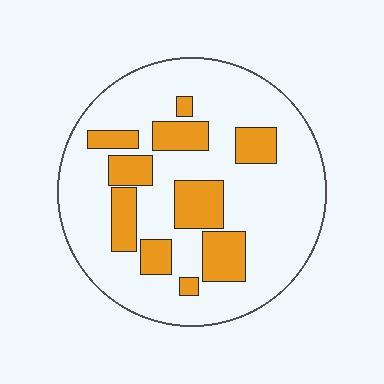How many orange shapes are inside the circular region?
10.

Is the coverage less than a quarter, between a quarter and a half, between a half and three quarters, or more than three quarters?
Less than a quarter.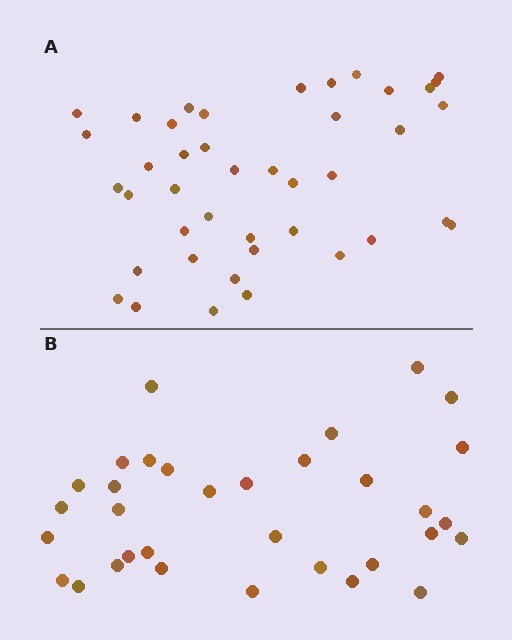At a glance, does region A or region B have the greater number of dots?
Region A (the top region) has more dots.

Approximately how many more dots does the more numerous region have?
Region A has roughly 8 or so more dots than region B.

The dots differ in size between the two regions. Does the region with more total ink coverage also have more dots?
No. Region B has more total ink coverage because its dots are larger, but region A actually contains more individual dots. Total area can be misleading — the number of items is what matters here.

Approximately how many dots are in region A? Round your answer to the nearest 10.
About 40 dots. (The exact count is 42, which rounds to 40.)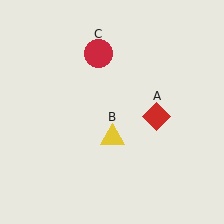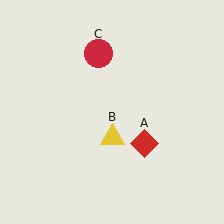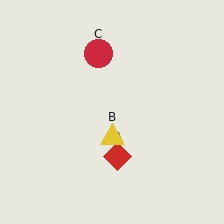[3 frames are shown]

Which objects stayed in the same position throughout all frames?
Yellow triangle (object B) and red circle (object C) remained stationary.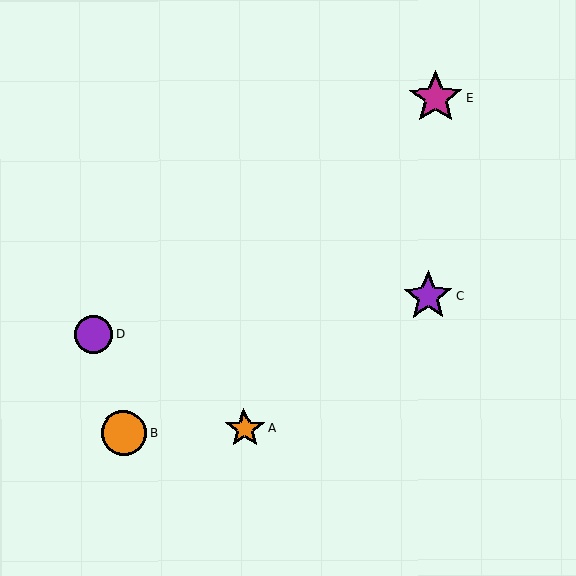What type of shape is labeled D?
Shape D is a purple circle.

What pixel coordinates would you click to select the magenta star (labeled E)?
Click at (436, 98) to select the magenta star E.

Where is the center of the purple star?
The center of the purple star is at (428, 296).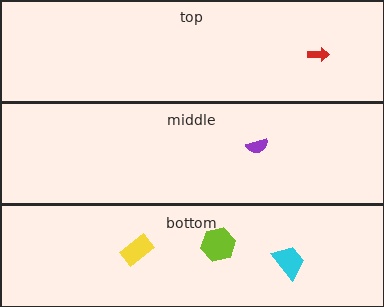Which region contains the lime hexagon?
The bottom region.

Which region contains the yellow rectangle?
The bottom region.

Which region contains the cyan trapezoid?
The bottom region.